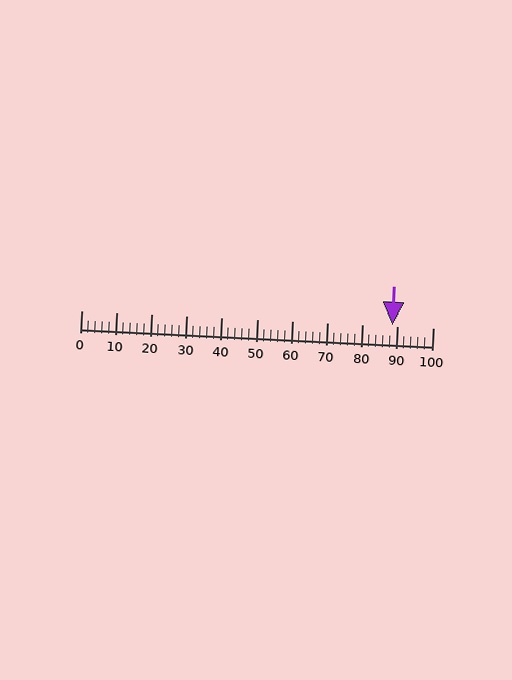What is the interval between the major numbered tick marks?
The major tick marks are spaced 10 units apart.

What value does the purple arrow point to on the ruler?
The purple arrow points to approximately 89.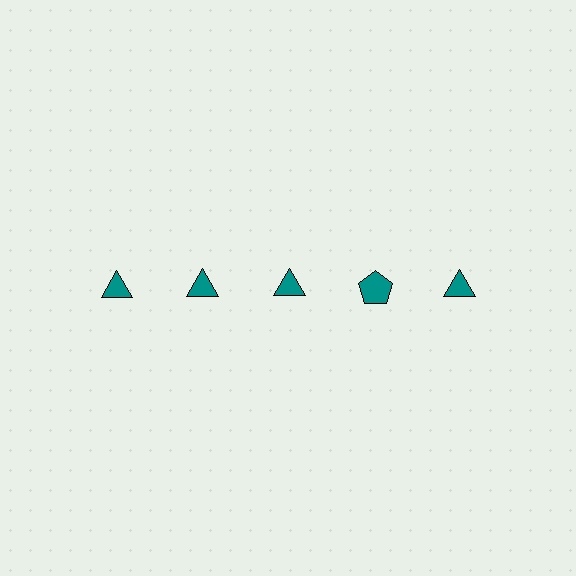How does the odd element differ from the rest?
It has a different shape: pentagon instead of triangle.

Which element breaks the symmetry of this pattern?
The teal pentagon in the top row, second from right column breaks the symmetry. All other shapes are teal triangles.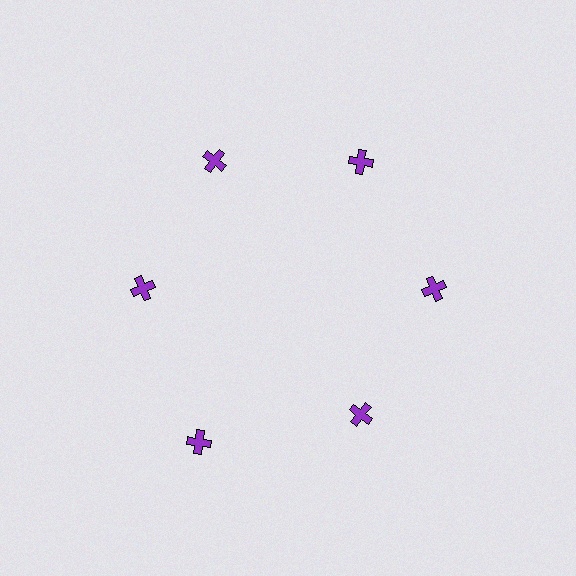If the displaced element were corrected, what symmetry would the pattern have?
It would have 6-fold rotational symmetry — the pattern would map onto itself every 60 degrees.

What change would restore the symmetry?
The symmetry would be restored by moving it inward, back onto the ring so that all 6 crosses sit at equal angles and equal distance from the center.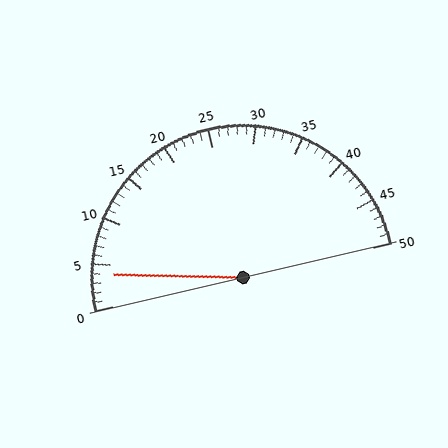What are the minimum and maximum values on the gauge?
The gauge ranges from 0 to 50.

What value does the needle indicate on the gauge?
The needle indicates approximately 4.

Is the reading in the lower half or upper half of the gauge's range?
The reading is in the lower half of the range (0 to 50).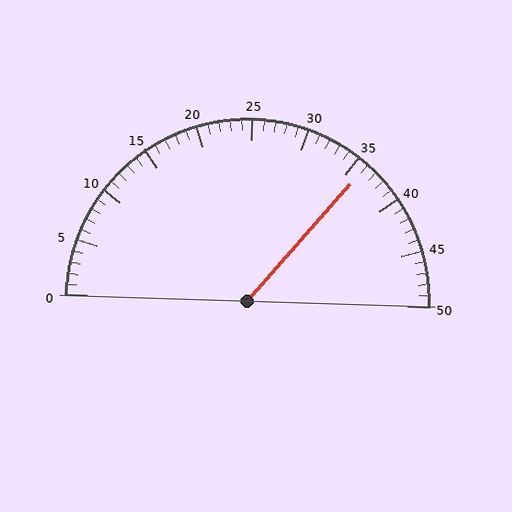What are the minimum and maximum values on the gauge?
The gauge ranges from 0 to 50.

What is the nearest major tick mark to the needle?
The nearest major tick mark is 35.